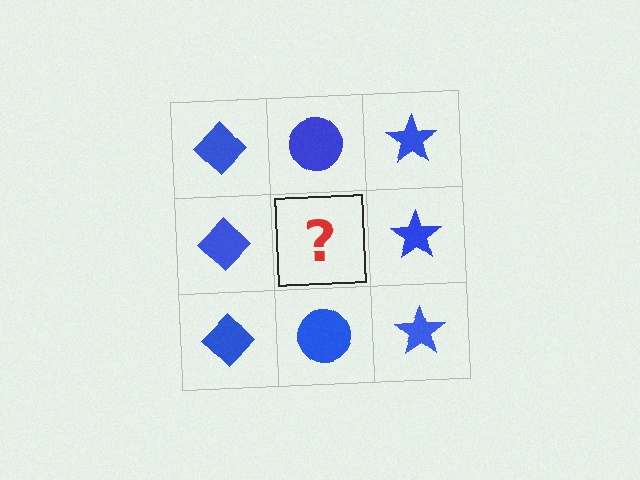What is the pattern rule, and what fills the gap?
The rule is that each column has a consistent shape. The gap should be filled with a blue circle.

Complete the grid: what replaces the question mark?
The question mark should be replaced with a blue circle.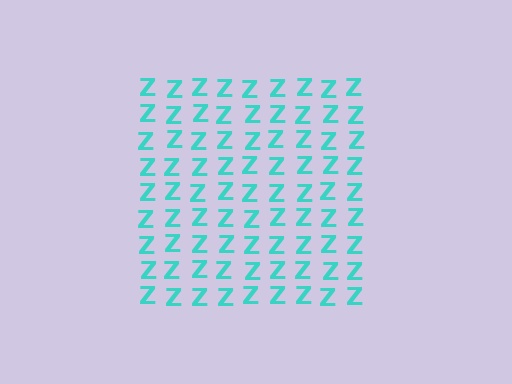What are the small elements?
The small elements are letter Z's.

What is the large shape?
The large shape is a square.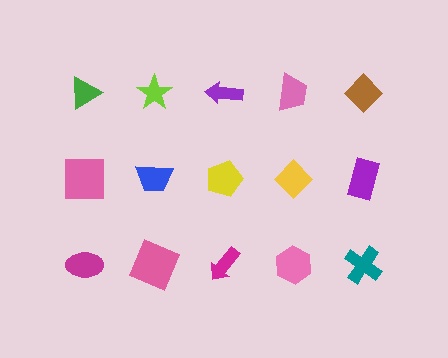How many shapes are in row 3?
5 shapes.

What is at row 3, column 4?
A pink hexagon.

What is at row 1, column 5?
A brown diamond.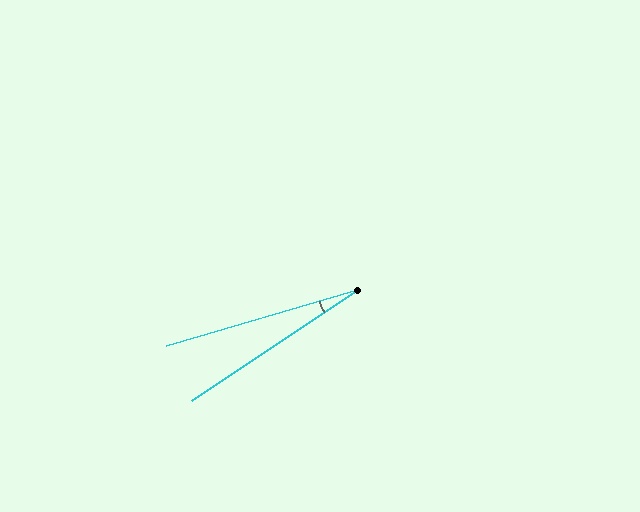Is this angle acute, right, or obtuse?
It is acute.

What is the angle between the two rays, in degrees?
Approximately 17 degrees.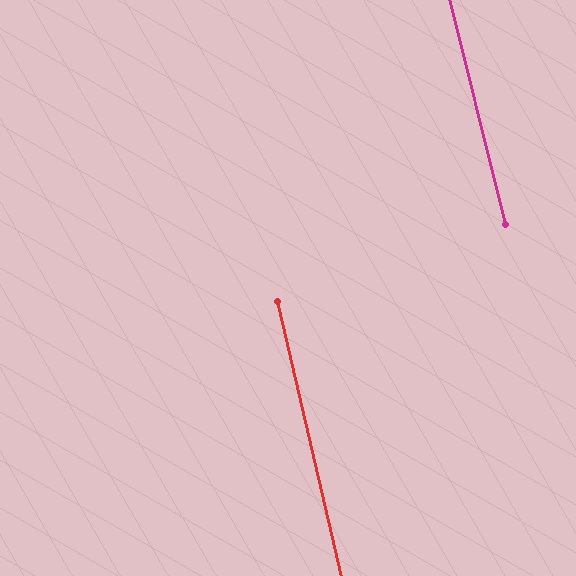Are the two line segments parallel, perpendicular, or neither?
Parallel — their directions differ by only 0.7°.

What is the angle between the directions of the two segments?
Approximately 1 degree.